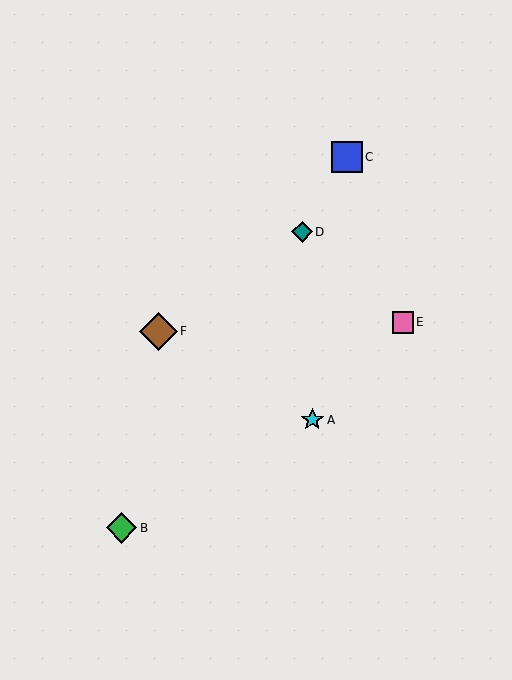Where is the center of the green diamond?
The center of the green diamond is at (121, 528).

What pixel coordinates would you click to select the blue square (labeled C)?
Click at (347, 157) to select the blue square C.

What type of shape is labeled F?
Shape F is a brown diamond.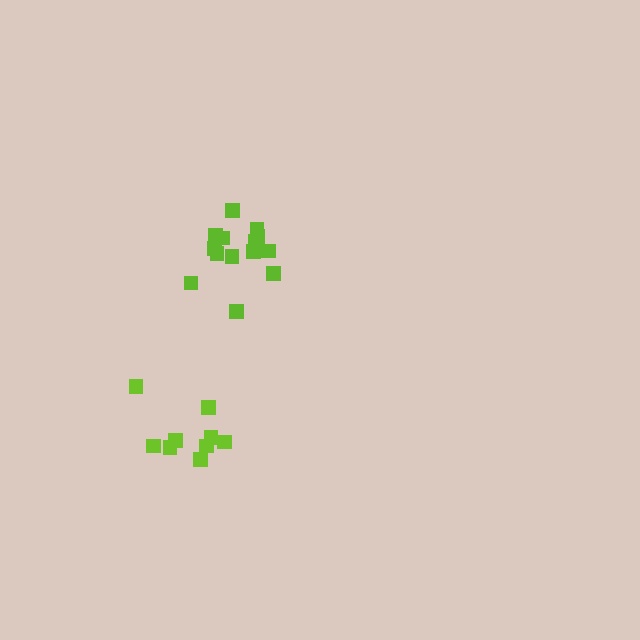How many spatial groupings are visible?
There are 2 spatial groupings.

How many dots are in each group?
Group 1: 9 dots, Group 2: 14 dots (23 total).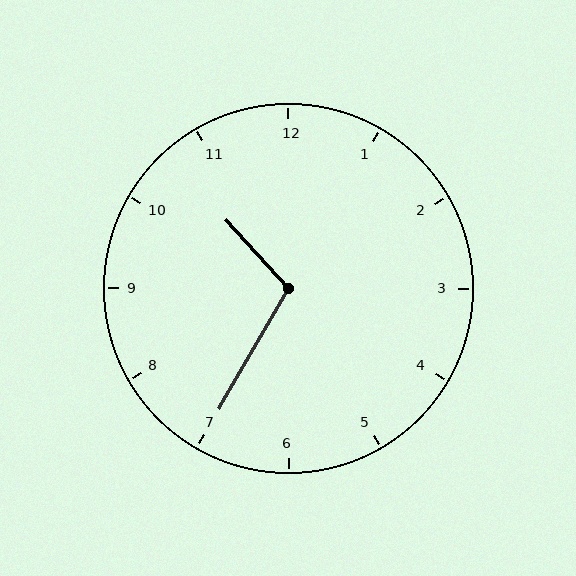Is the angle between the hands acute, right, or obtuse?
It is obtuse.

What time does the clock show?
10:35.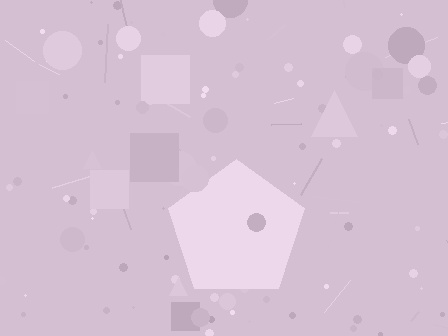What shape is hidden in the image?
A pentagon is hidden in the image.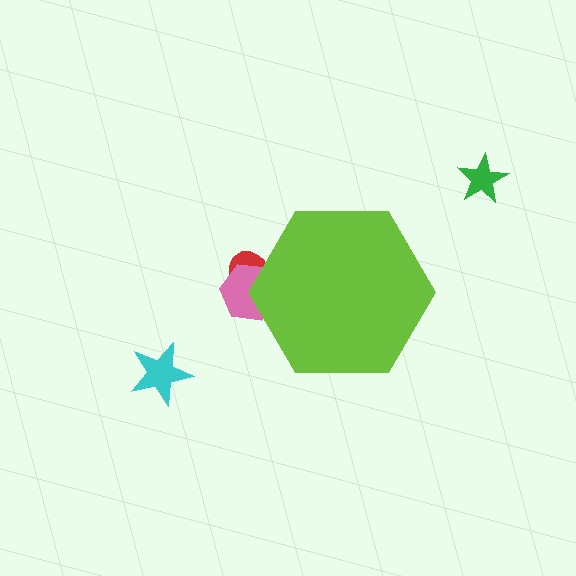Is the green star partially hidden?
No, the green star is fully visible.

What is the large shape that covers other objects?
A lime hexagon.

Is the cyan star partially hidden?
No, the cyan star is fully visible.